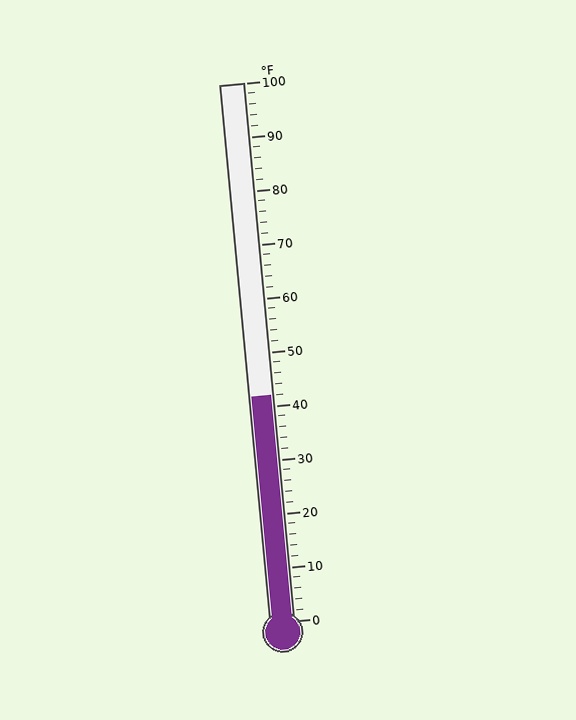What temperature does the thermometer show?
The thermometer shows approximately 42°F.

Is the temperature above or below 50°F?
The temperature is below 50°F.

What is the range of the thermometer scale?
The thermometer scale ranges from 0°F to 100°F.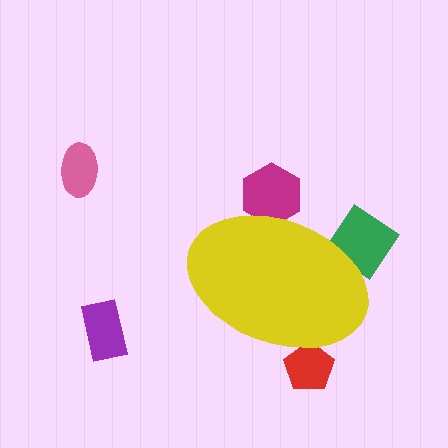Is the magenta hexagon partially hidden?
Yes, the magenta hexagon is partially hidden behind the yellow ellipse.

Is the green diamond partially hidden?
Yes, the green diamond is partially hidden behind the yellow ellipse.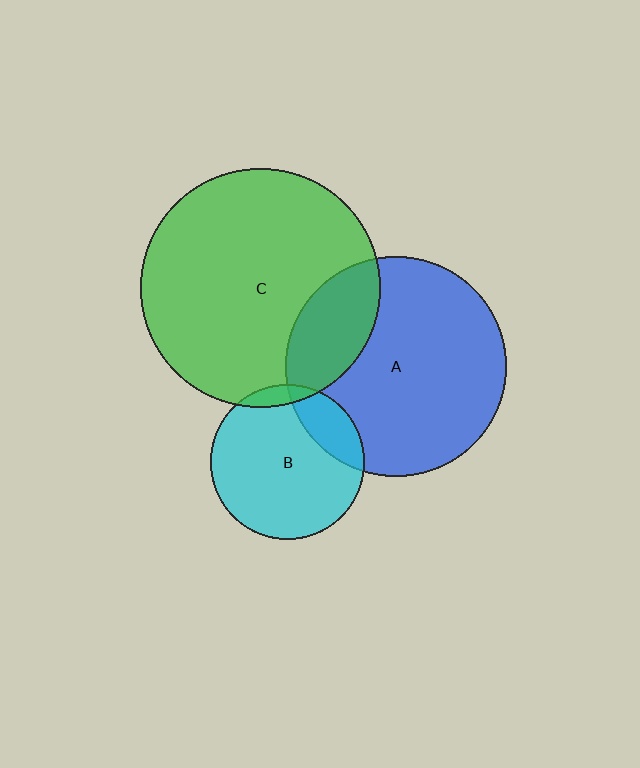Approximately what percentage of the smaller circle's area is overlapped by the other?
Approximately 20%.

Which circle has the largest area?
Circle C (green).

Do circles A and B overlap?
Yes.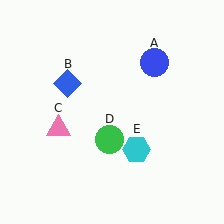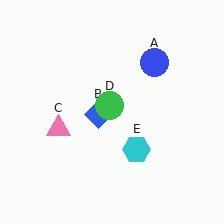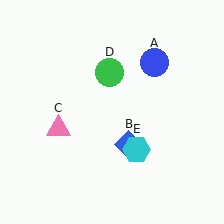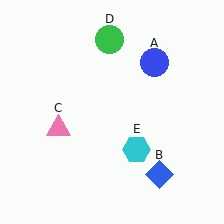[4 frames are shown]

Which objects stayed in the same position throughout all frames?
Blue circle (object A) and pink triangle (object C) and cyan hexagon (object E) remained stationary.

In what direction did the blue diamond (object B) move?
The blue diamond (object B) moved down and to the right.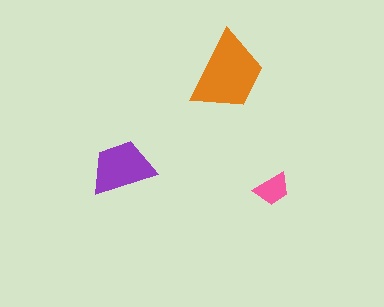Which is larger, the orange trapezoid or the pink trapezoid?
The orange one.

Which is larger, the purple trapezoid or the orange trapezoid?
The orange one.